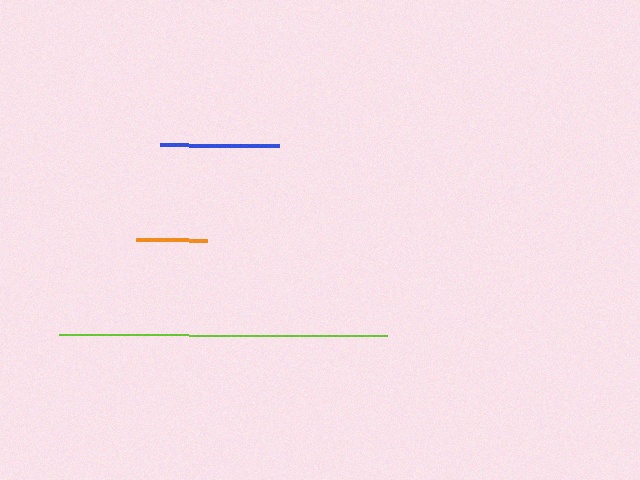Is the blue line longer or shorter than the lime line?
The lime line is longer than the blue line.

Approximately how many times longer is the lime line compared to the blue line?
The lime line is approximately 2.8 times the length of the blue line.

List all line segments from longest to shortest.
From longest to shortest: lime, blue, orange.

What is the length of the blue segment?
The blue segment is approximately 119 pixels long.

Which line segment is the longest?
The lime line is the longest at approximately 328 pixels.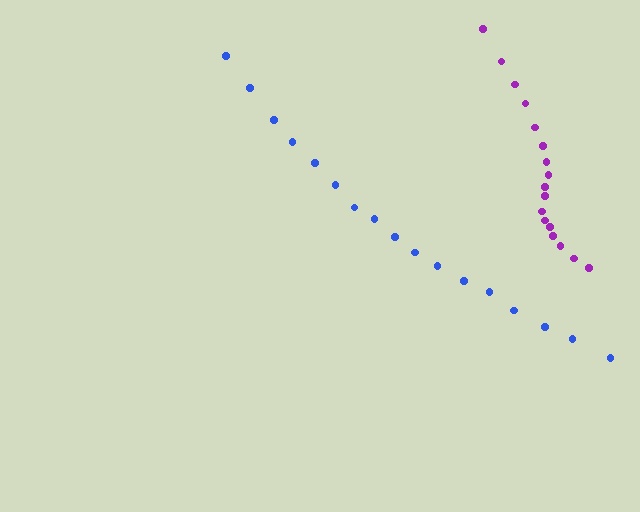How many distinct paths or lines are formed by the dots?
There are 2 distinct paths.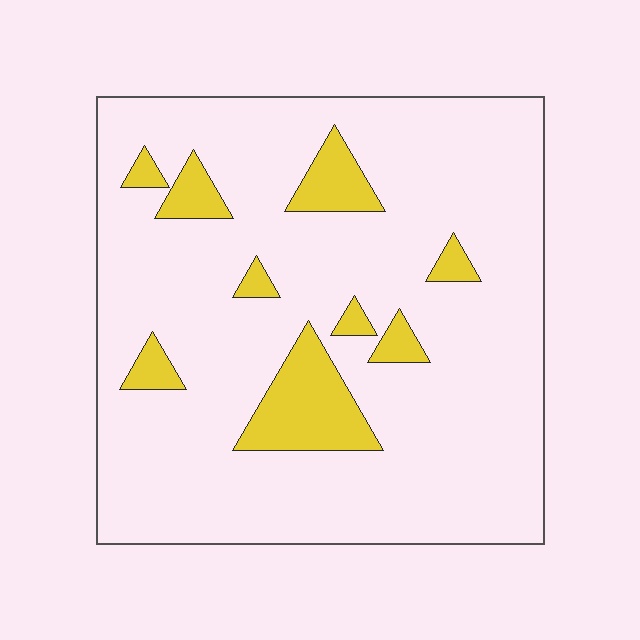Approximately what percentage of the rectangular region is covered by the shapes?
Approximately 15%.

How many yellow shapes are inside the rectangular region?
9.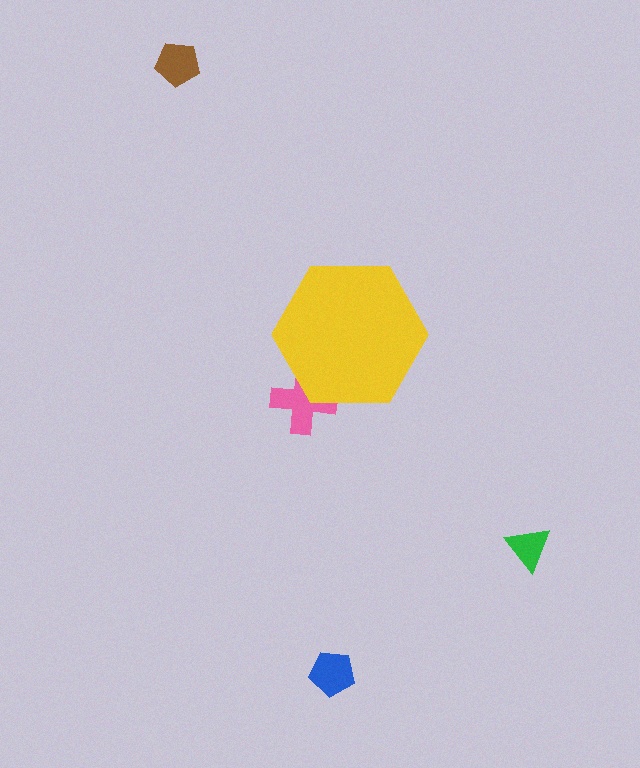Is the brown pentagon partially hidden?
No, the brown pentagon is fully visible.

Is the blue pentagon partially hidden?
No, the blue pentagon is fully visible.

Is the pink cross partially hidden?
Yes, the pink cross is partially hidden behind the yellow hexagon.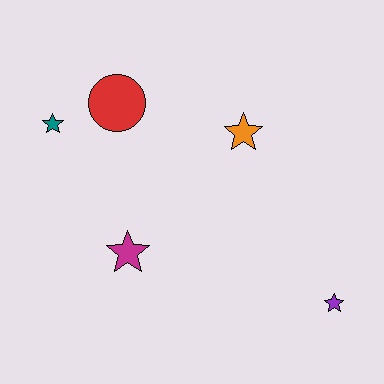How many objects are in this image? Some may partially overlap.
There are 5 objects.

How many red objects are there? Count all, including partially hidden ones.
There is 1 red object.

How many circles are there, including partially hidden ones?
There is 1 circle.